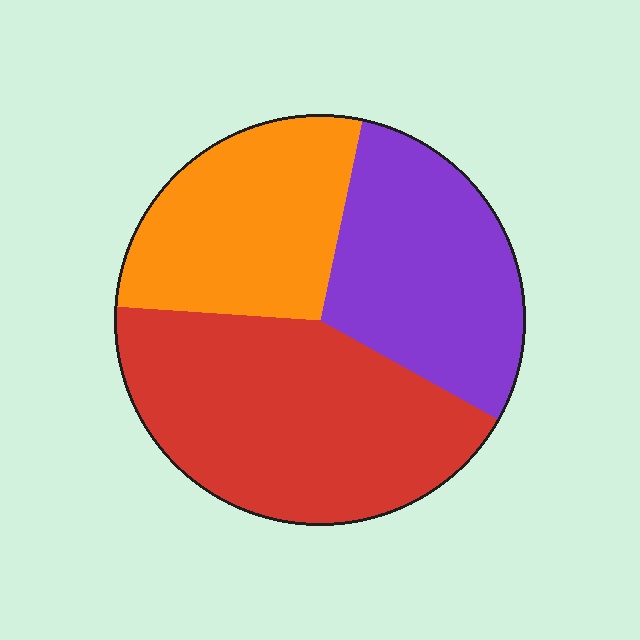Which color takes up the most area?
Red, at roughly 45%.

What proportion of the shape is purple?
Purple takes up about one third (1/3) of the shape.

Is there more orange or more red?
Red.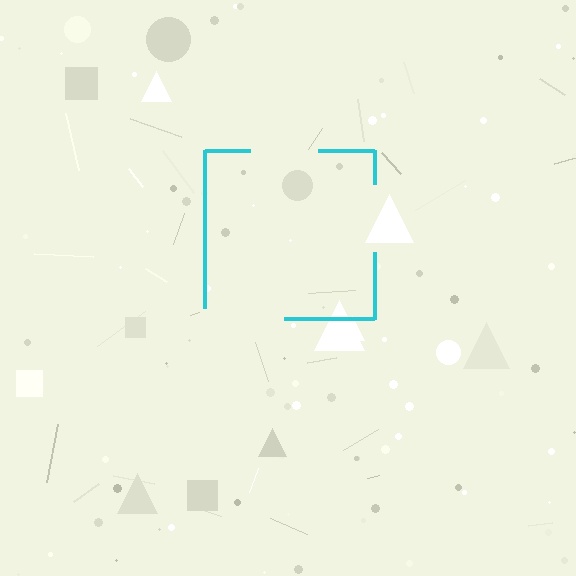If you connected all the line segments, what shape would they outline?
They would outline a square.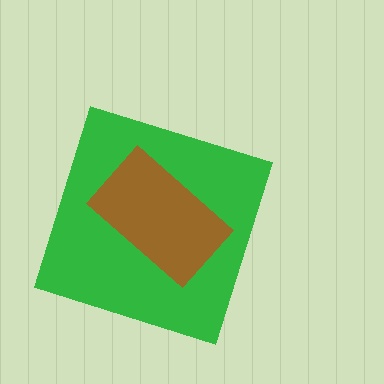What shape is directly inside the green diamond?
The brown rectangle.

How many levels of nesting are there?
2.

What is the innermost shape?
The brown rectangle.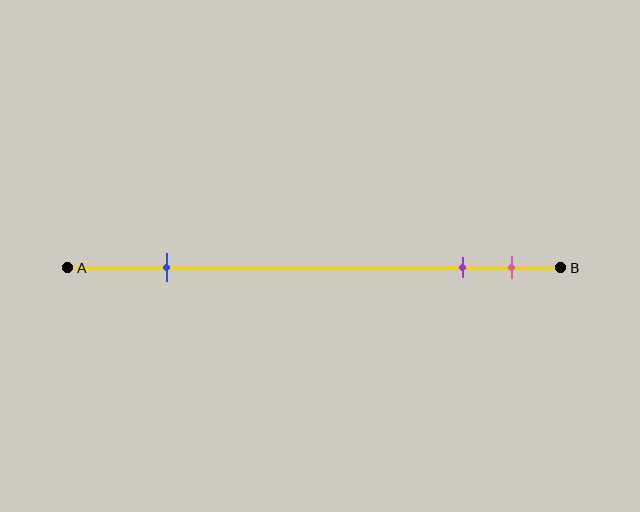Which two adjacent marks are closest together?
The purple and pink marks are the closest adjacent pair.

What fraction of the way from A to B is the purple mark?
The purple mark is approximately 80% (0.8) of the way from A to B.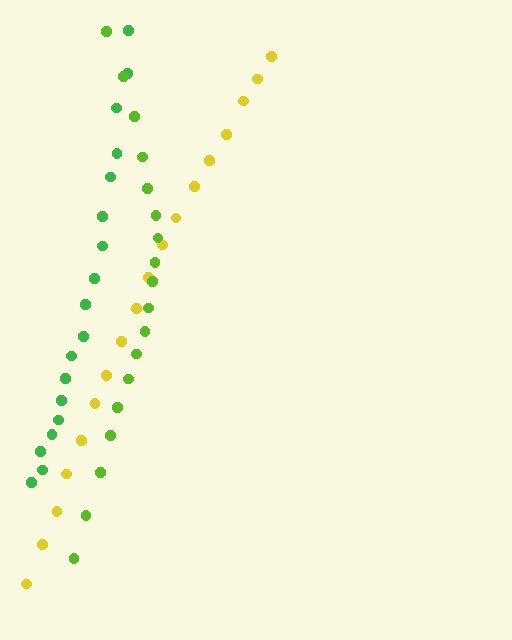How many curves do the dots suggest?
There are 3 distinct paths.